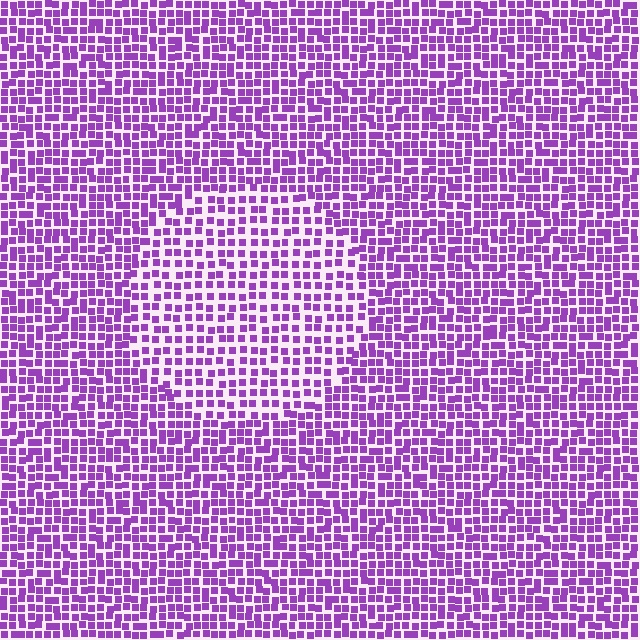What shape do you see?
I see a circle.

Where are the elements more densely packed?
The elements are more densely packed outside the circle boundary.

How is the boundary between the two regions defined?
The boundary is defined by a change in element density (approximately 1.5x ratio). All elements are the same color, size, and shape.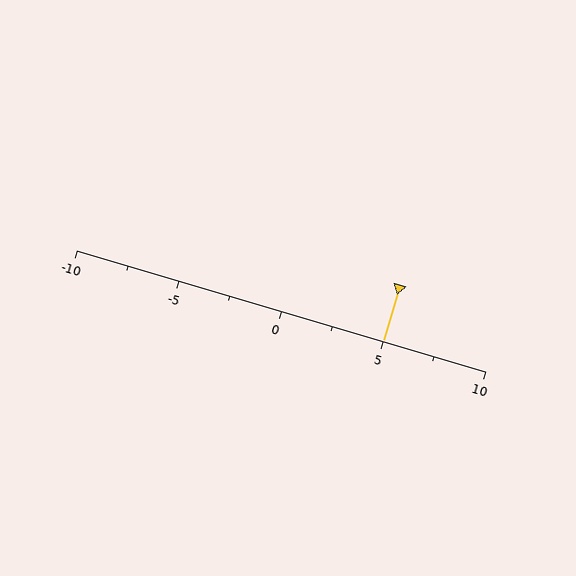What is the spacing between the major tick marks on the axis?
The major ticks are spaced 5 apart.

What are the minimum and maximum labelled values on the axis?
The axis runs from -10 to 10.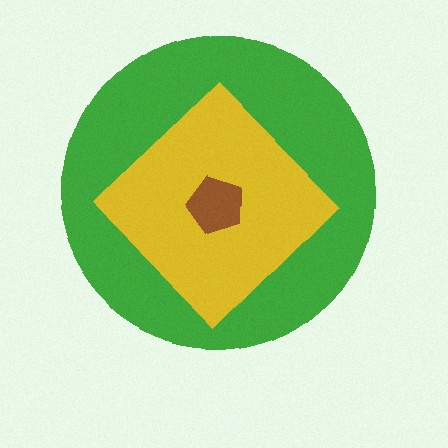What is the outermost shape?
The green circle.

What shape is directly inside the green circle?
The yellow diamond.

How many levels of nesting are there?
3.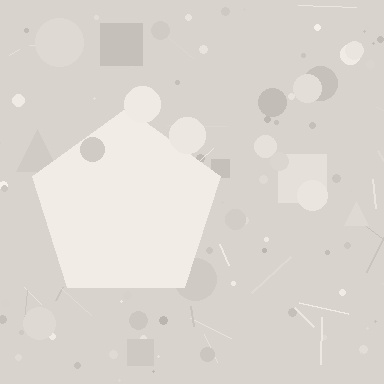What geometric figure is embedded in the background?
A pentagon is embedded in the background.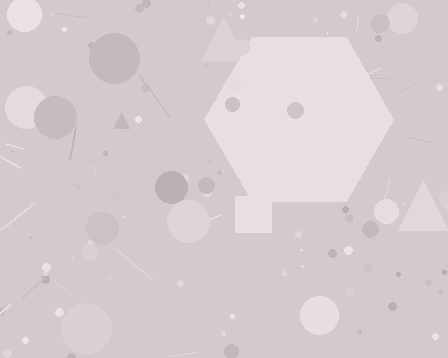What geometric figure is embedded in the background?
A hexagon is embedded in the background.